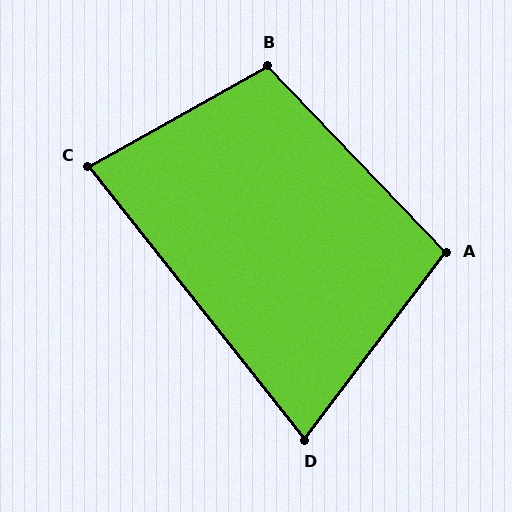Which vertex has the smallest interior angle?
D, at approximately 75 degrees.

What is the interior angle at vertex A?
Approximately 99 degrees (obtuse).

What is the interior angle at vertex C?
Approximately 81 degrees (acute).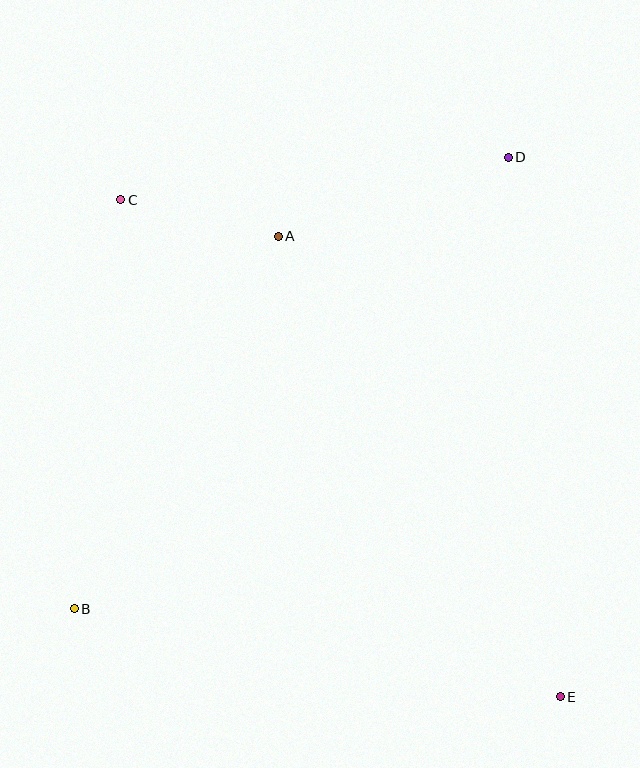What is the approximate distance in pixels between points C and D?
The distance between C and D is approximately 390 pixels.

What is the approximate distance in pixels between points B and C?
The distance between B and C is approximately 411 pixels.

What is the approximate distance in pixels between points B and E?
The distance between B and E is approximately 494 pixels.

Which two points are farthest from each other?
Points C and E are farthest from each other.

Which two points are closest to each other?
Points A and C are closest to each other.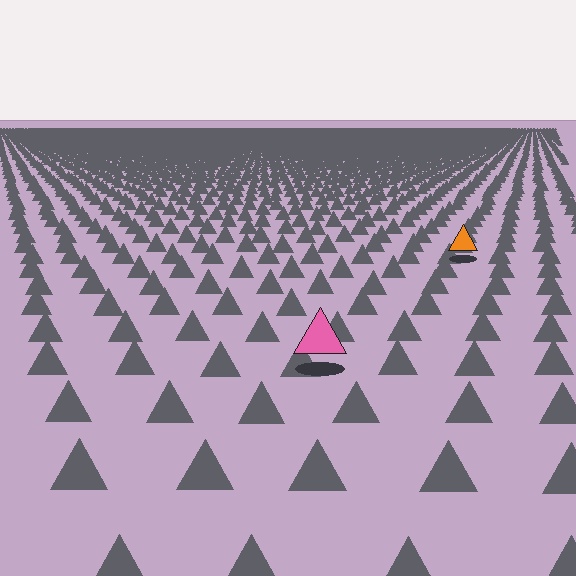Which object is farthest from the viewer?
The orange triangle is farthest from the viewer. It appears smaller and the ground texture around it is denser.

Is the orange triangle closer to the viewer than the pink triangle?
No. The pink triangle is closer — you can tell from the texture gradient: the ground texture is coarser near it.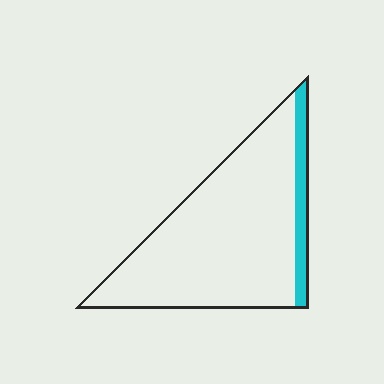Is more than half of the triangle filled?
No.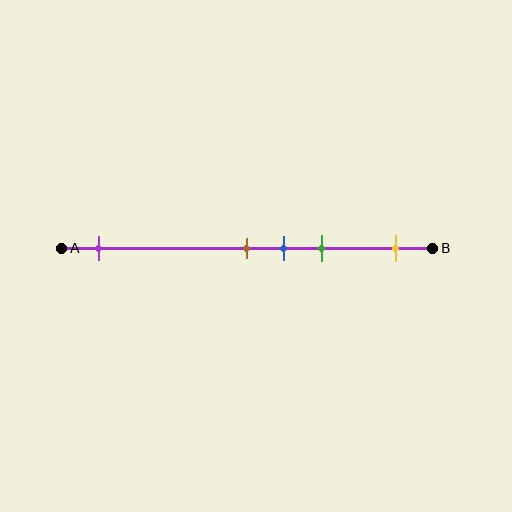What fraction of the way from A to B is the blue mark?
The blue mark is approximately 60% (0.6) of the way from A to B.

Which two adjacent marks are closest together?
The brown and blue marks are the closest adjacent pair.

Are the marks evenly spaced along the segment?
No, the marks are not evenly spaced.